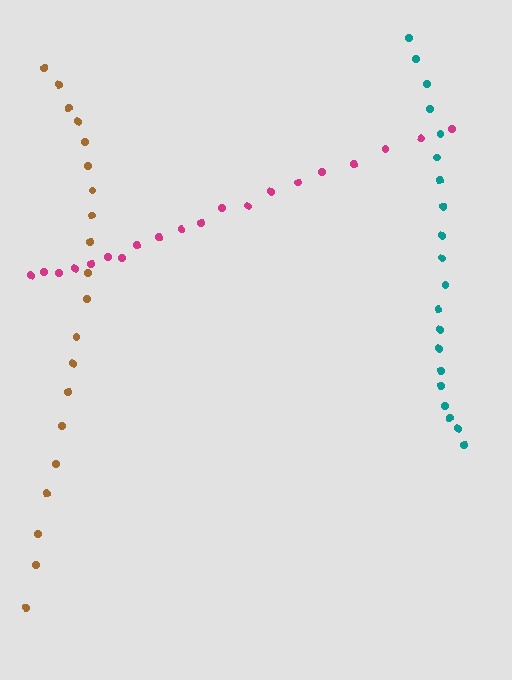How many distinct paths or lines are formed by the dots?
There are 3 distinct paths.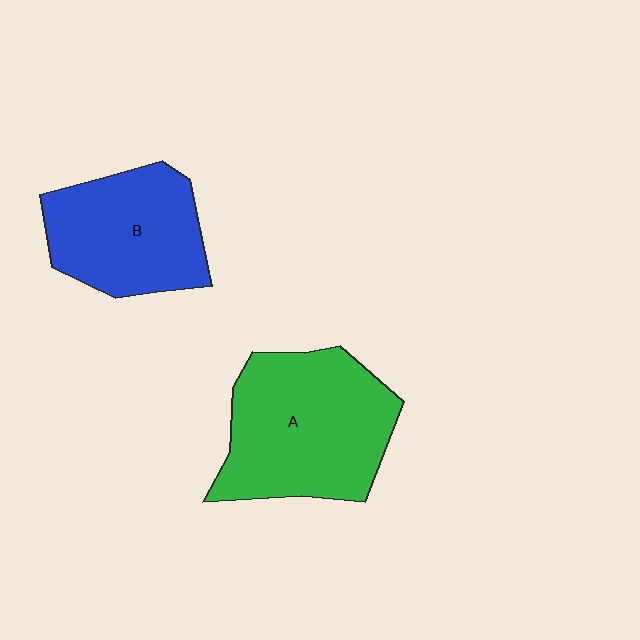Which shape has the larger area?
Shape A (green).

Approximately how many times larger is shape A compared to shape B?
Approximately 1.3 times.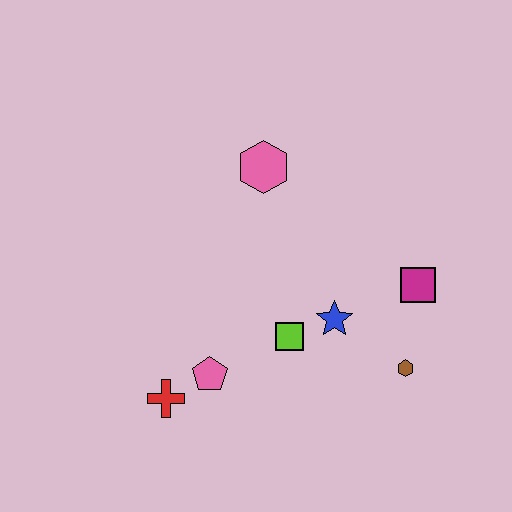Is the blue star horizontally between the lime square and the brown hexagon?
Yes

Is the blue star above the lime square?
Yes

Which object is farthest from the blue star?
The red cross is farthest from the blue star.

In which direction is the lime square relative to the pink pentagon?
The lime square is to the right of the pink pentagon.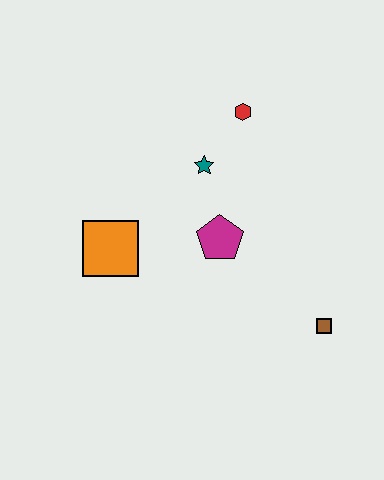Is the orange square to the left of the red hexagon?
Yes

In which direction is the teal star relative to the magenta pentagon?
The teal star is above the magenta pentagon.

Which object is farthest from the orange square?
The brown square is farthest from the orange square.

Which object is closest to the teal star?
The red hexagon is closest to the teal star.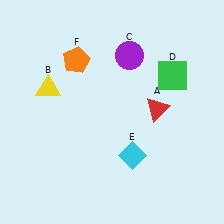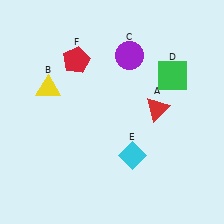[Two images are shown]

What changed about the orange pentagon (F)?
In Image 1, F is orange. In Image 2, it changed to red.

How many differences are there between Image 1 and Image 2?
There is 1 difference between the two images.